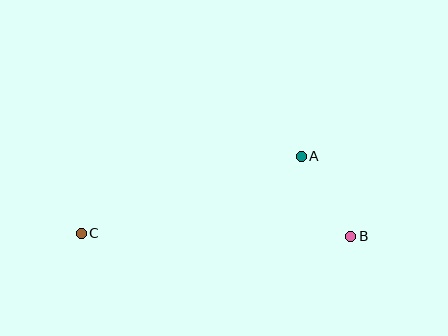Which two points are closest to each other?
Points A and B are closest to each other.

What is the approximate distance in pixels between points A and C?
The distance between A and C is approximately 233 pixels.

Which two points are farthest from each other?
Points B and C are farthest from each other.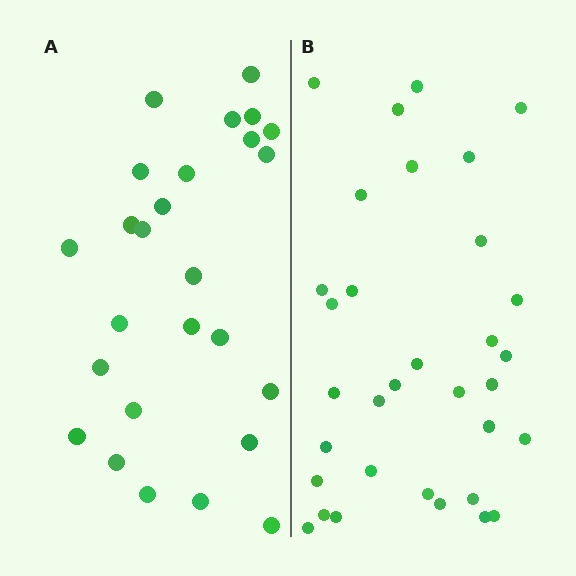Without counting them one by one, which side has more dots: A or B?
Region B (the right region) has more dots.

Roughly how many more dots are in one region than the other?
Region B has roughly 8 or so more dots than region A.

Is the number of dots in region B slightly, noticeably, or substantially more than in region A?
Region B has noticeably more, but not dramatically so. The ratio is roughly 1.3 to 1.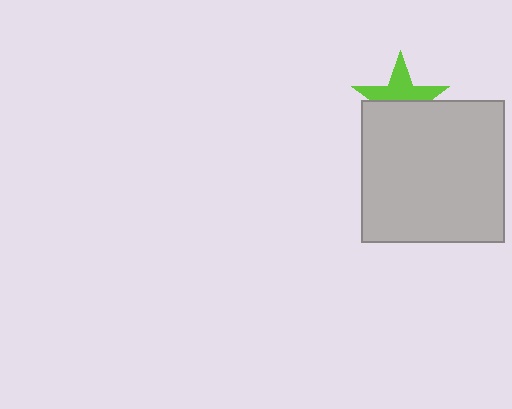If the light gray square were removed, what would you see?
You would see the complete lime star.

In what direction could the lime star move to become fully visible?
The lime star could move up. That would shift it out from behind the light gray square entirely.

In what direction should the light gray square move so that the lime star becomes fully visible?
The light gray square should move down. That is the shortest direction to clear the overlap and leave the lime star fully visible.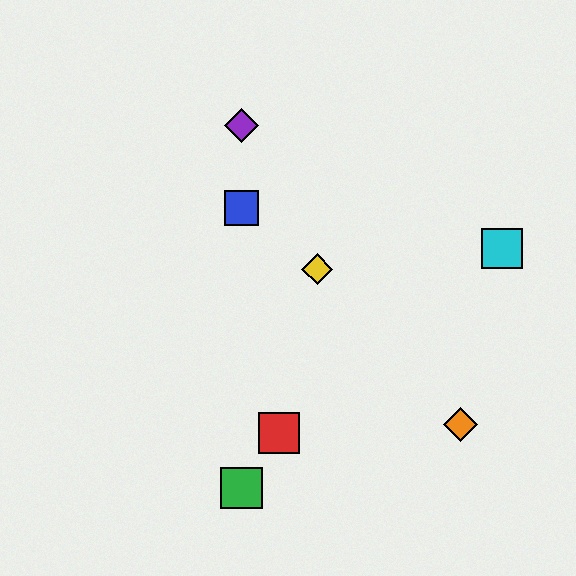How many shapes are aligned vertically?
3 shapes (the blue square, the green square, the purple diamond) are aligned vertically.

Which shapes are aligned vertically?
The blue square, the green square, the purple diamond are aligned vertically.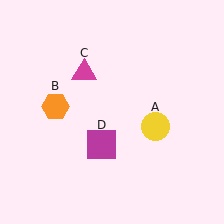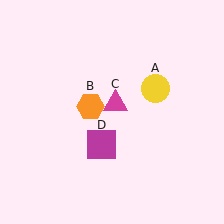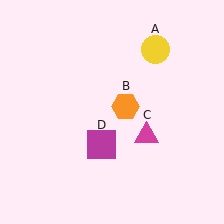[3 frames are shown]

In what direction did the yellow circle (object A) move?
The yellow circle (object A) moved up.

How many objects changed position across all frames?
3 objects changed position: yellow circle (object A), orange hexagon (object B), magenta triangle (object C).